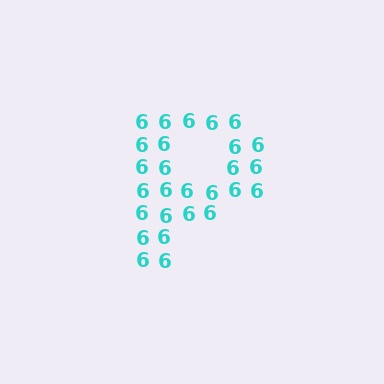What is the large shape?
The large shape is the letter P.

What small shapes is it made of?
It is made of small digit 6's.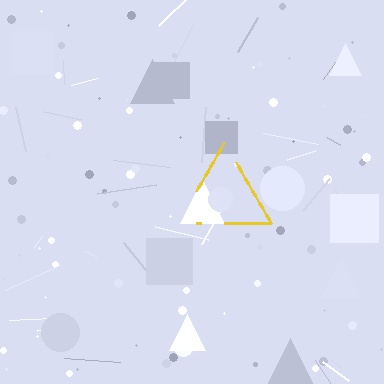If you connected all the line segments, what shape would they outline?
They would outline a triangle.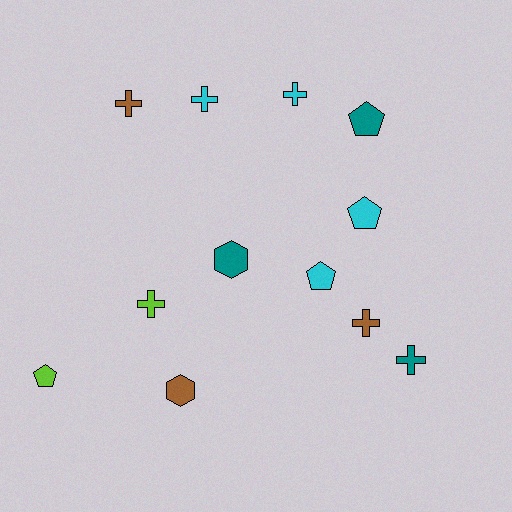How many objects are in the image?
There are 12 objects.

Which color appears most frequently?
Cyan, with 4 objects.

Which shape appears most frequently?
Cross, with 6 objects.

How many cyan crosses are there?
There are 2 cyan crosses.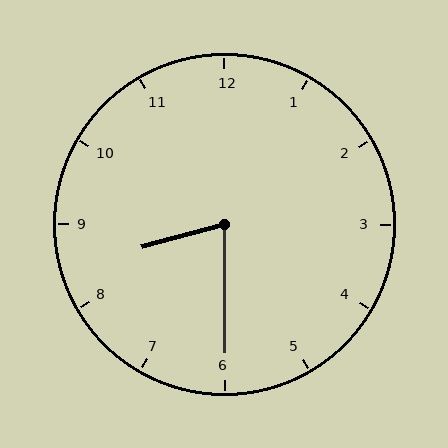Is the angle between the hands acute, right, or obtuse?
It is acute.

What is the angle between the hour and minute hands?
Approximately 75 degrees.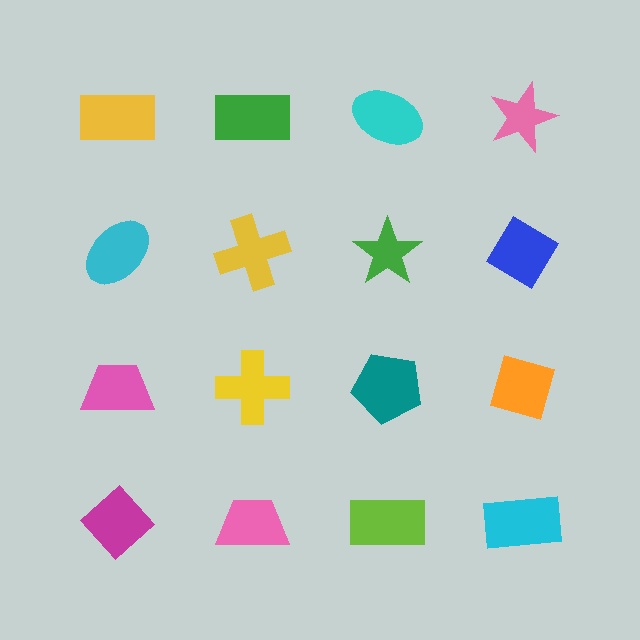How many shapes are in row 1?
4 shapes.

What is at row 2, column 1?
A cyan ellipse.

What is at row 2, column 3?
A green star.